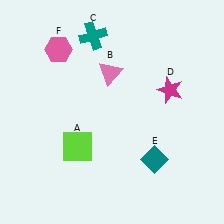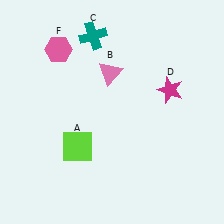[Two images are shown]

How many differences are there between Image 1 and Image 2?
There is 1 difference between the two images.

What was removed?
The teal diamond (E) was removed in Image 2.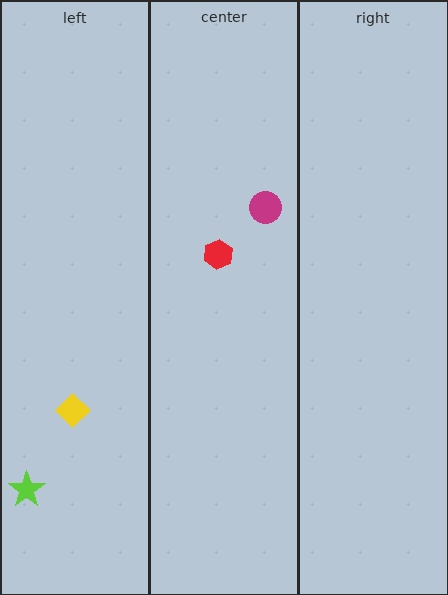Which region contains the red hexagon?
The center region.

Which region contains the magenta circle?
The center region.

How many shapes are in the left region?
2.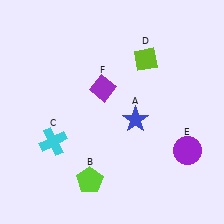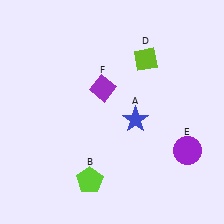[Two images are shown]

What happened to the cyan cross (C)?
The cyan cross (C) was removed in Image 2. It was in the bottom-left area of Image 1.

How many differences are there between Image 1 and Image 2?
There is 1 difference between the two images.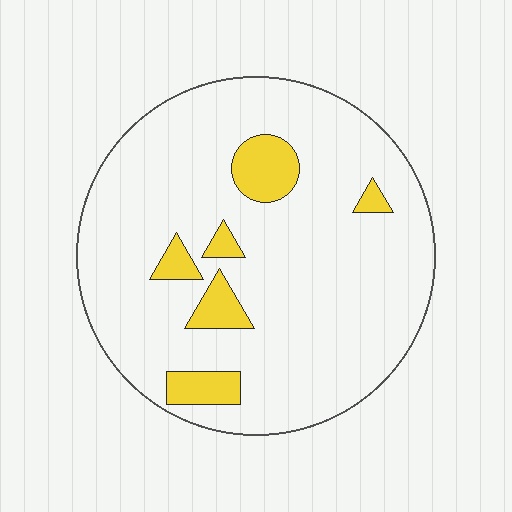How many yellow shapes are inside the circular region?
6.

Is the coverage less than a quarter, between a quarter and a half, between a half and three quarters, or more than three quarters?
Less than a quarter.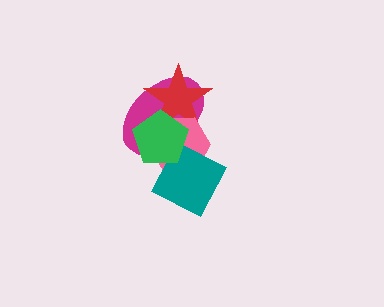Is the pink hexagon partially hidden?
Yes, it is partially covered by another shape.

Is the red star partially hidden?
Yes, it is partially covered by another shape.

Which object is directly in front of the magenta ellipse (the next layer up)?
The red star is directly in front of the magenta ellipse.